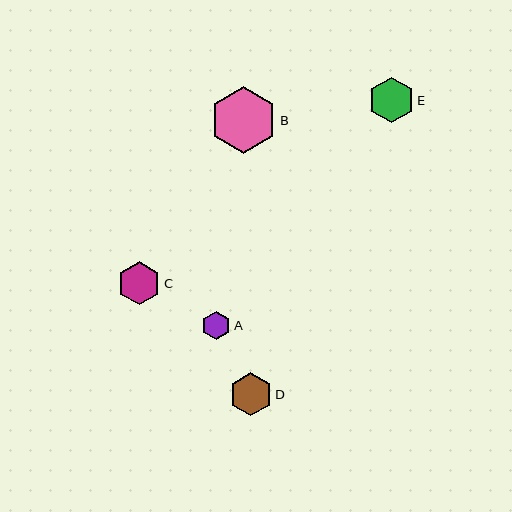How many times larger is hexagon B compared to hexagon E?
Hexagon B is approximately 1.5 times the size of hexagon E.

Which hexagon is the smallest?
Hexagon A is the smallest with a size of approximately 29 pixels.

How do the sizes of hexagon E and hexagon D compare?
Hexagon E and hexagon D are approximately the same size.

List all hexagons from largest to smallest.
From largest to smallest: B, E, C, D, A.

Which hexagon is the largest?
Hexagon B is the largest with a size of approximately 66 pixels.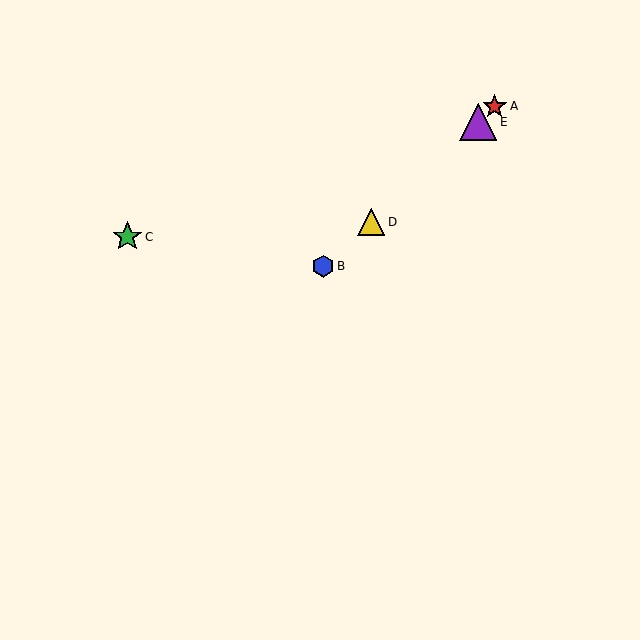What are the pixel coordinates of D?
Object D is at (371, 222).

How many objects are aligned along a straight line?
4 objects (A, B, D, E) are aligned along a straight line.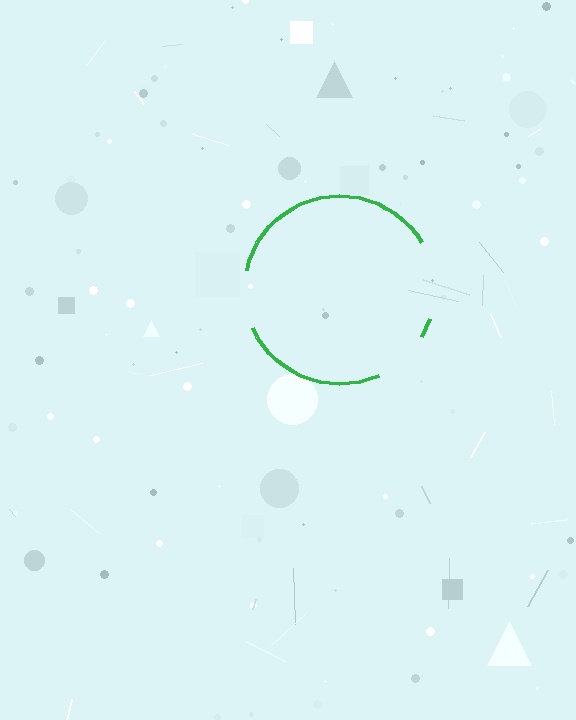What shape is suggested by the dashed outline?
The dashed outline suggests a circle.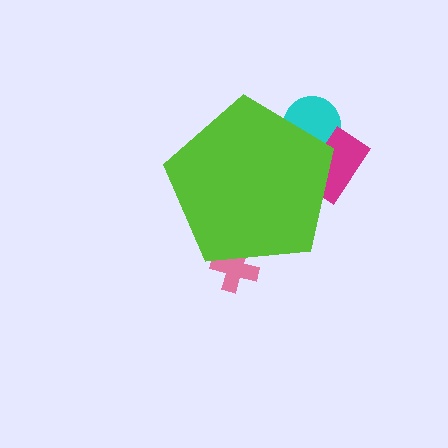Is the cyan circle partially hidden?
Yes, the cyan circle is partially hidden behind the lime pentagon.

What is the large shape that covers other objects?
A lime pentagon.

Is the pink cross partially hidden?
Yes, the pink cross is partially hidden behind the lime pentagon.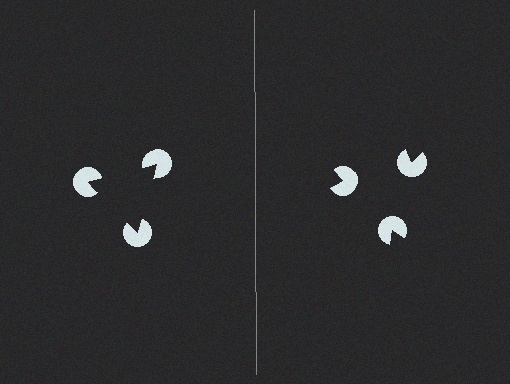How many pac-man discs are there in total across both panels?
6 — 3 on each side.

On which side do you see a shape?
An illusory triangle appears on the left side. On the right side the wedge cuts are rotated, so no coherent shape forms.